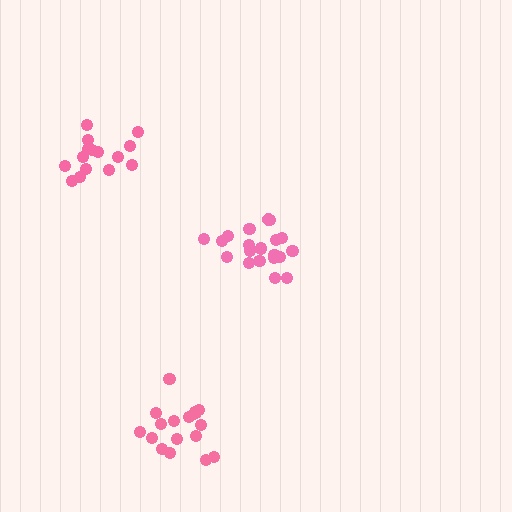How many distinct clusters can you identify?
There are 3 distinct clusters.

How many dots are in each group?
Group 1: 15 dots, Group 2: 20 dots, Group 3: 18 dots (53 total).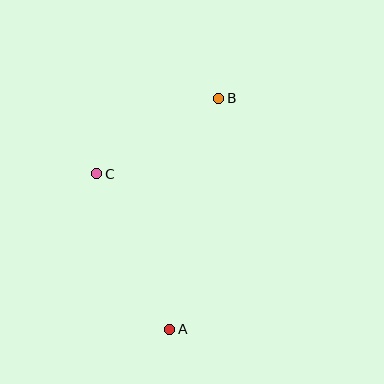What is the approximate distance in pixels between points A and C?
The distance between A and C is approximately 172 pixels.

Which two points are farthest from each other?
Points A and B are farthest from each other.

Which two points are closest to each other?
Points B and C are closest to each other.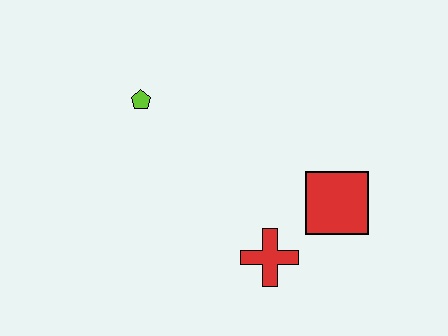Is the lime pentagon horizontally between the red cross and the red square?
No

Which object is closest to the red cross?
The red square is closest to the red cross.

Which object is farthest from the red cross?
The lime pentagon is farthest from the red cross.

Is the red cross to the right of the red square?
No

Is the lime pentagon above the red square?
Yes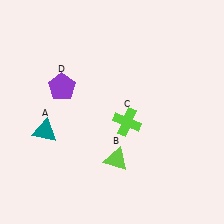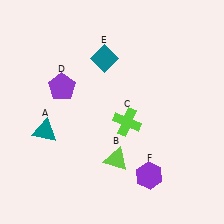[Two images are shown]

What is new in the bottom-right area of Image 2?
A purple hexagon (F) was added in the bottom-right area of Image 2.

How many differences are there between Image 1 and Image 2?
There are 2 differences between the two images.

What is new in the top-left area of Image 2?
A teal diamond (E) was added in the top-left area of Image 2.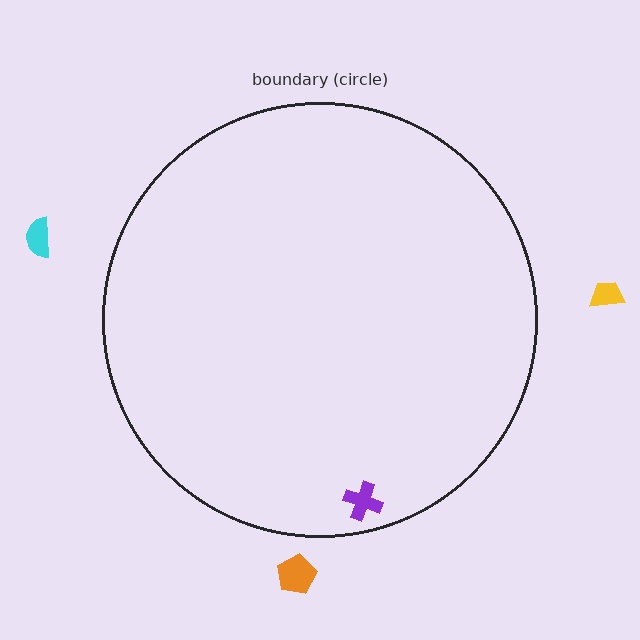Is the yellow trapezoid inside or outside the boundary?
Outside.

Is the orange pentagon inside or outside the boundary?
Outside.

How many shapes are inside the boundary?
1 inside, 3 outside.